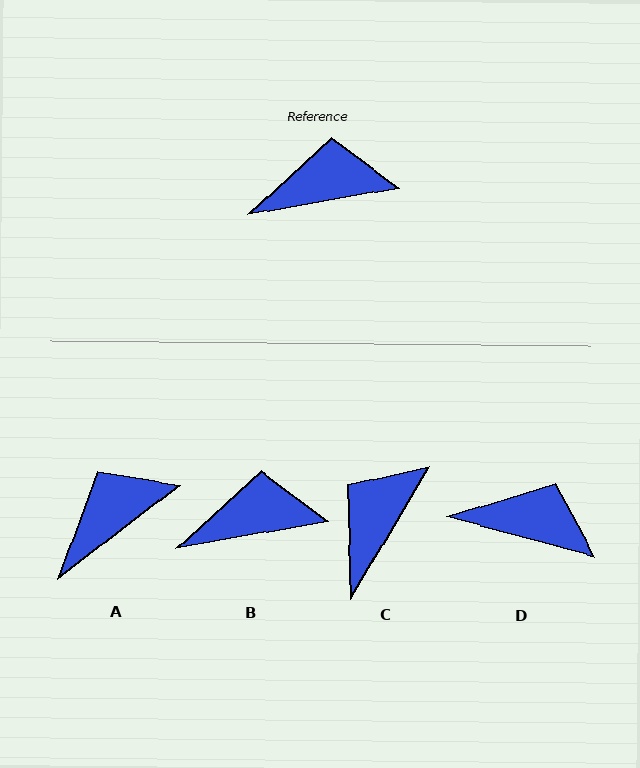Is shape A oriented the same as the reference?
No, it is off by about 27 degrees.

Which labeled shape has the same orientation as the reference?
B.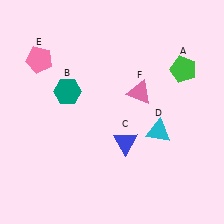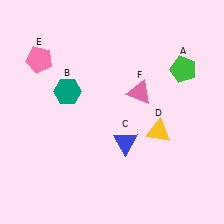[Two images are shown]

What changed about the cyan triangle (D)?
In Image 1, D is cyan. In Image 2, it changed to yellow.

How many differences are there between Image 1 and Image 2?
There is 1 difference between the two images.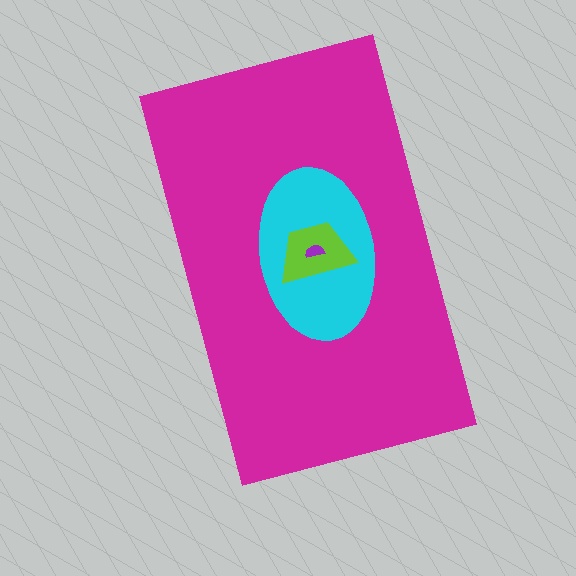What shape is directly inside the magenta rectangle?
The cyan ellipse.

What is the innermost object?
The purple semicircle.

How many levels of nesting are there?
4.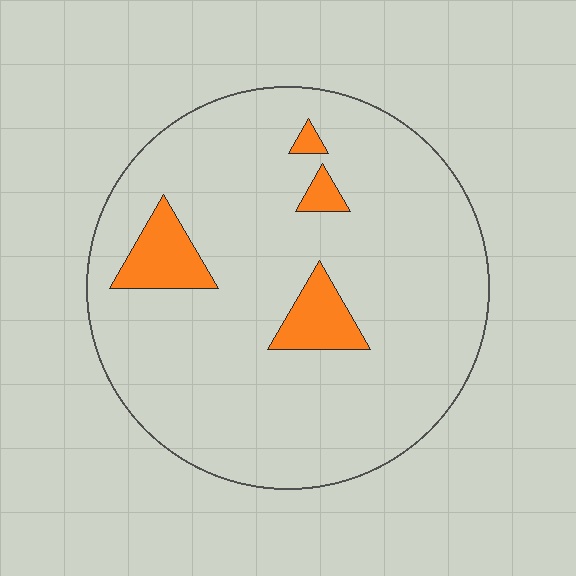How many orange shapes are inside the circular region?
4.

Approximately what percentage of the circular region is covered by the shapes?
Approximately 10%.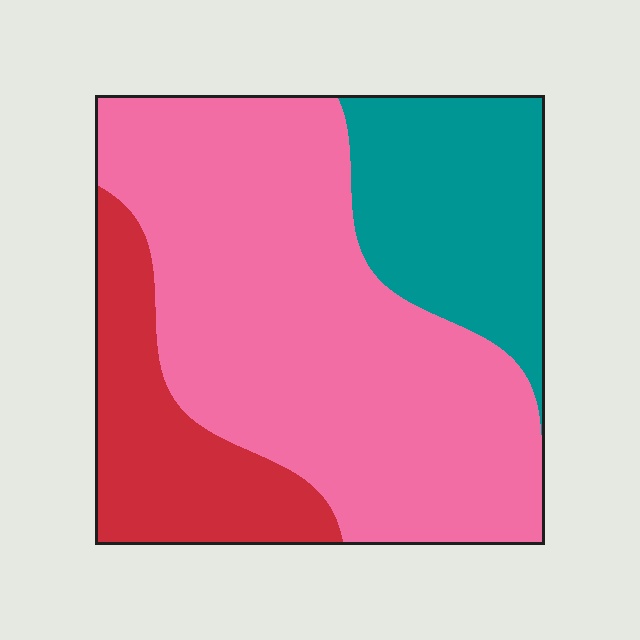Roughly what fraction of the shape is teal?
Teal takes up about one fifth (1/5) of the shape.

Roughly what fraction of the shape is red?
Red covers around 20% of the shape.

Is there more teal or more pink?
Pink.